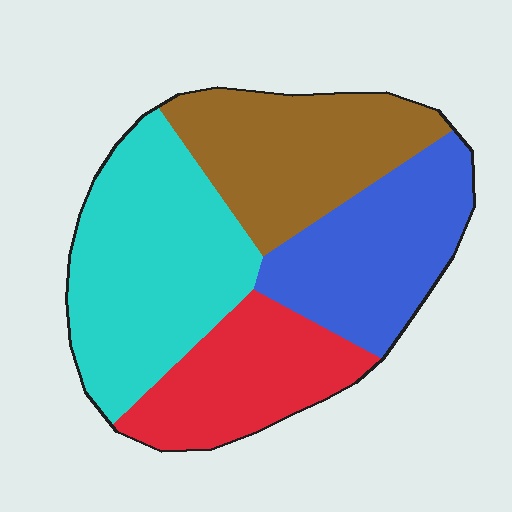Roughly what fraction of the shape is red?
Red covers about 20% of the shape.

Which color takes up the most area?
Cyan, at roughly 35%.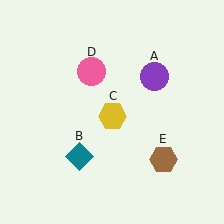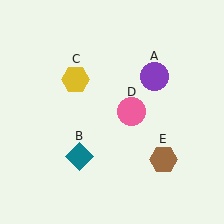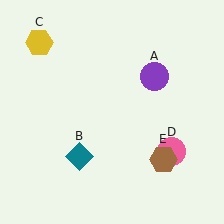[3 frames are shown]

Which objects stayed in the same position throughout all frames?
Purple circle (object A) and teal diamond (object B) and brown hexagon (object E) remained stationary.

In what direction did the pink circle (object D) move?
The pink circle (object D) moved down and to the right.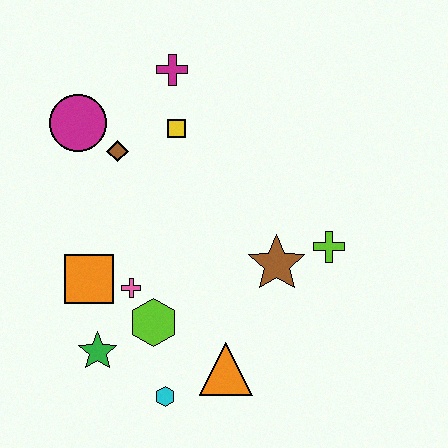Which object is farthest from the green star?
The magenta cross is farthest from the green star.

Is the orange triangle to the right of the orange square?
Yes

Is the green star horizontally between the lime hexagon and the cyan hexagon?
No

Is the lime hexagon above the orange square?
No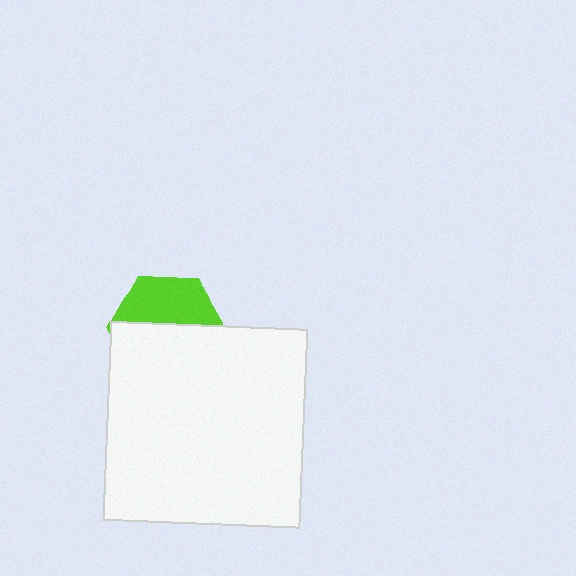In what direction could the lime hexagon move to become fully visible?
The lime hexagon could move up. That would shift it out from behind the white rectangle entirely.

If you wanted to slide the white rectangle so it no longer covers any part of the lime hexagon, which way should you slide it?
Slide it down — that is the most direct way to separate the two shapes.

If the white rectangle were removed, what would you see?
You would see the complete lime hexagon.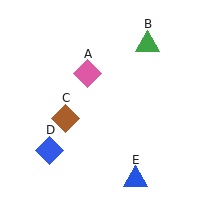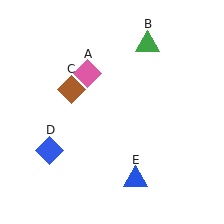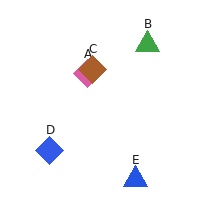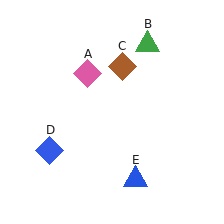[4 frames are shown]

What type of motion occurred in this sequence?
The brown diamond (object C) rotated clockwise around the center of the scene.